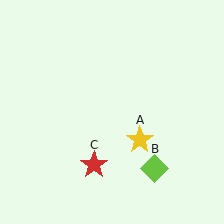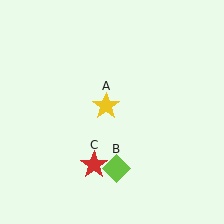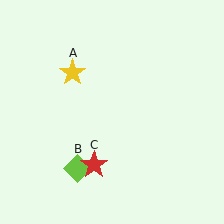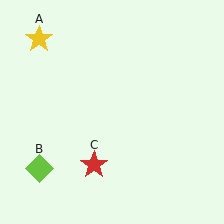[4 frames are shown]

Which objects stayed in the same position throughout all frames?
Red star (object C) remained stationary.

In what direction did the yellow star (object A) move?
The yellow star (object A) moved up and to the left.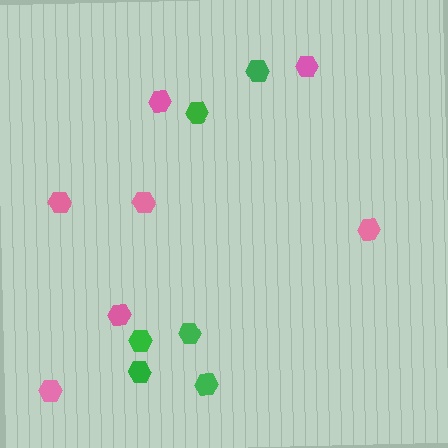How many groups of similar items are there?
There are 2 groups: one group of pink hexagons (7) and one group of green hexagons (6).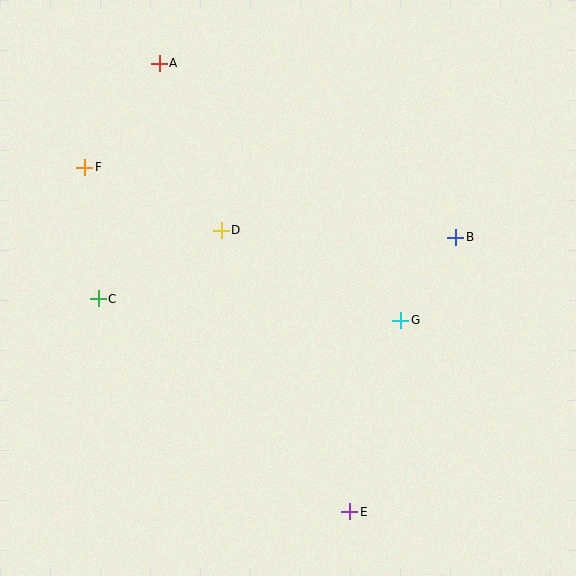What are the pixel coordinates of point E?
Point E is at (350, 512).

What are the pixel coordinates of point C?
Point C is at (98, 299).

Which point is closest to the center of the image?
Point D at (221, 230) is closest to the center.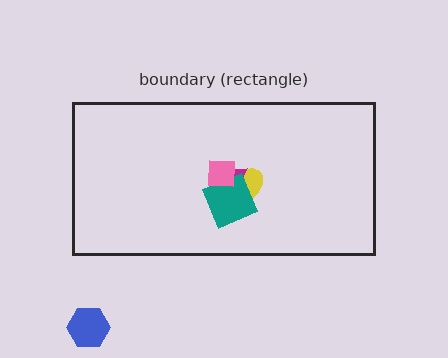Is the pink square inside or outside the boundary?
Inside.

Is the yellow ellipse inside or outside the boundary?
Inside.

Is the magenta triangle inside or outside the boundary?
Inside.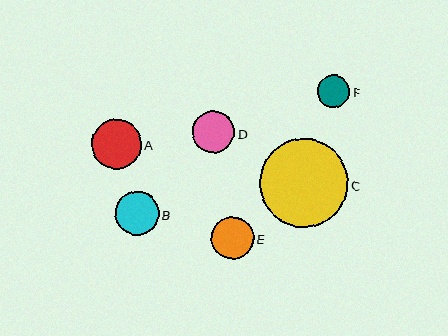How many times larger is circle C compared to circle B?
Circle C is approximately 2.0 times the size of circle B.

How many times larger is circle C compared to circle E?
Circle C is approximately 2.1 times the size of circle E.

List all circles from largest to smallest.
From largest to smallest: C, A, B, D, E, F.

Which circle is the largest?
Circle C is the largest with a size of approximately 89 pixels.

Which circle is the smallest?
Circle F is the smallest with a size of approximately 33 pixels.